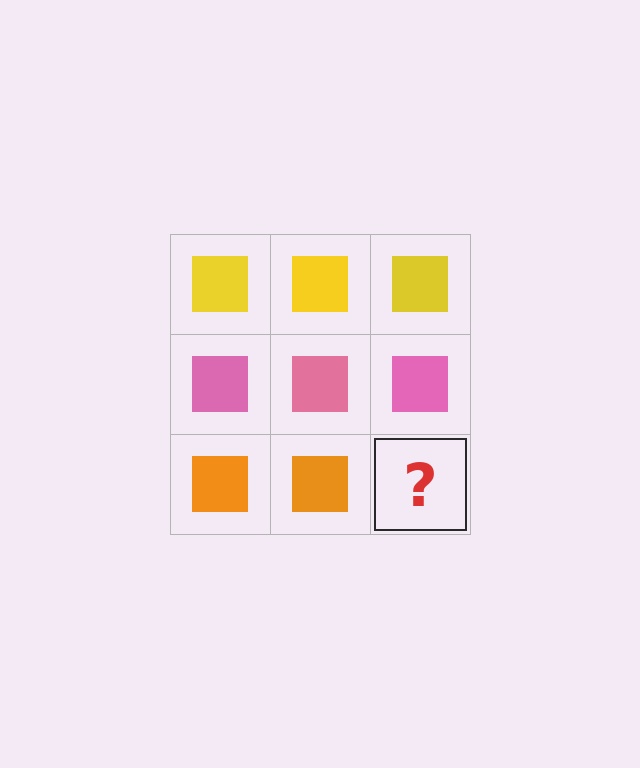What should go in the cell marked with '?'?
The missing cell should contain an orange square.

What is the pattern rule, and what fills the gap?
The rule is that each row has a consistent color. The gap should be filled with an orange square.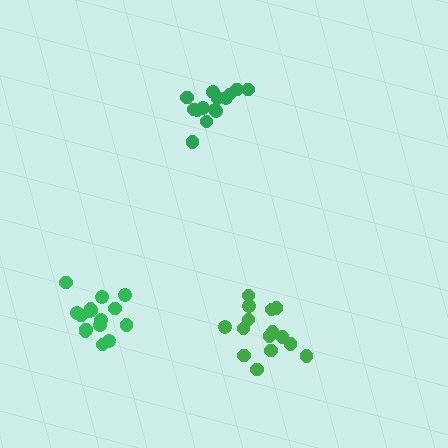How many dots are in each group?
Group 1: 16 dots, Group 2: 15 dots, Group 3: 14 dots (45 total).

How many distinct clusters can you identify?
There are 3 distinct clusters.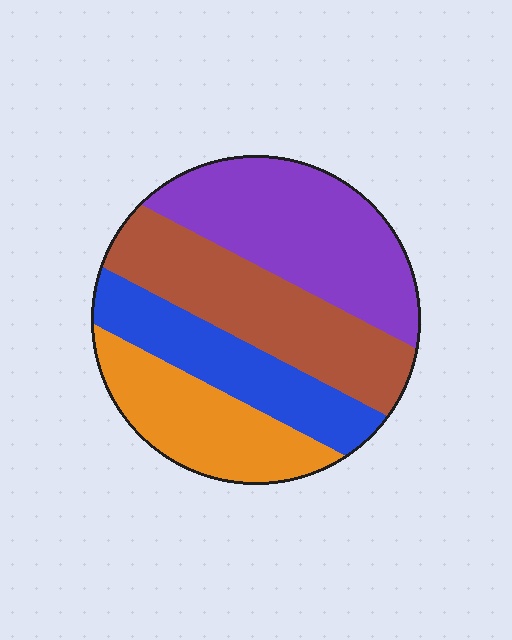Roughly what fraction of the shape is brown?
Brown takes up about one quarter (1/4) of the shape.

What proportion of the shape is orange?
Orange covers about 20% of the shape.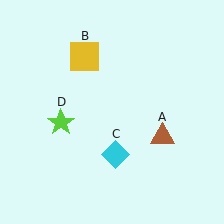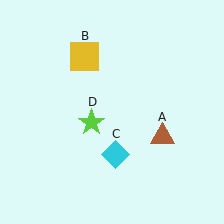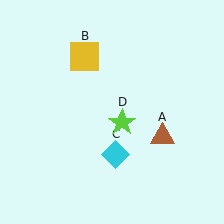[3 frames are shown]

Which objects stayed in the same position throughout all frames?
Brown triangle (object A) and yellow square (object B) and cyan diamond (object C) remained stationary.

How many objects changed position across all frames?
1 object changed position: lime star (object D).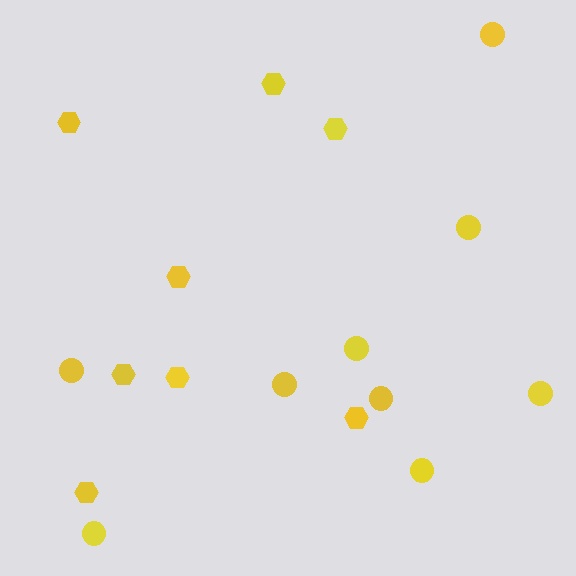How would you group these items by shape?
There are 2 groups: one group of hexagons (8) and one group of circles (9).